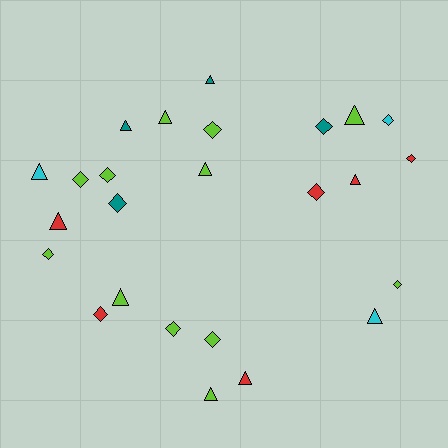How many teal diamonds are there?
There are 2 teal diamonds.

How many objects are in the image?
There are 25 objects.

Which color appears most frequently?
Lime, with 12 objects.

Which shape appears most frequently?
Diamond, with 13 objects.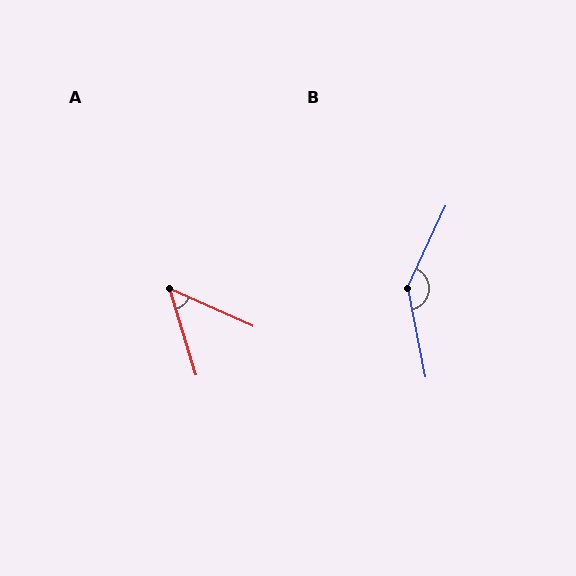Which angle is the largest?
B, at approximately 144 degrees.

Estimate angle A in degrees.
Approximately 49 degrees.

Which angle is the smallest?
A, at approximately 49 degrees.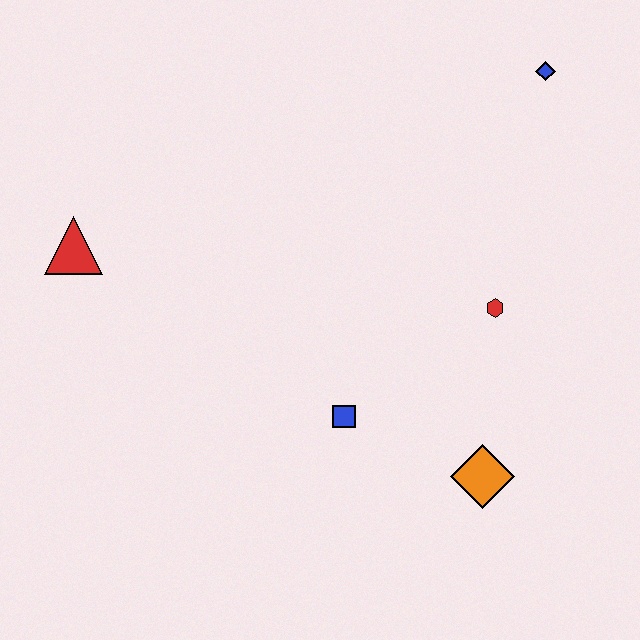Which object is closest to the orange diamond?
The blue square is closest to the orange diamond.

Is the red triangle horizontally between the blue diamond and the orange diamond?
No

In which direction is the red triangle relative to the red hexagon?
The red triangle is to the left of the red hexagon.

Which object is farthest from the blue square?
The blue diamond is farthest from the blue square.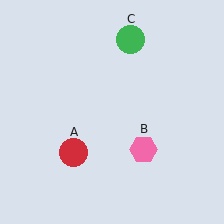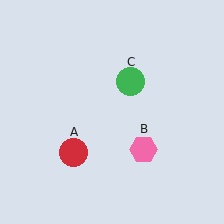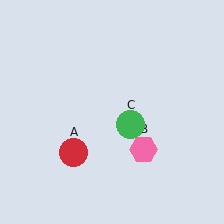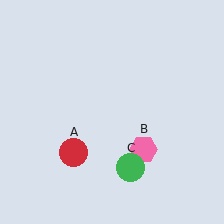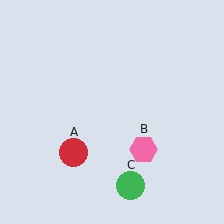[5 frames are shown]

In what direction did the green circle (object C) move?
The green circle (object C) moved down.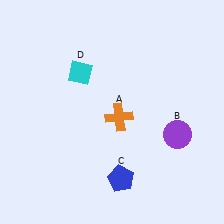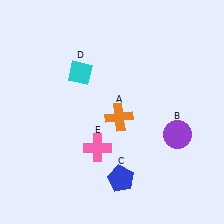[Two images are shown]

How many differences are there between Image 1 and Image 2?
There is 1 difference between the two images.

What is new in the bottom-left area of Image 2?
A pink cross (E) was added in the bottom-left area of Image 2.